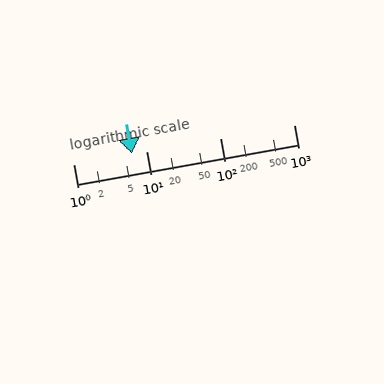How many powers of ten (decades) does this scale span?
The scale spans 3 decades, from 1 to 1000.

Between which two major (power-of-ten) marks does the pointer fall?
The pointer is between 1 and 10.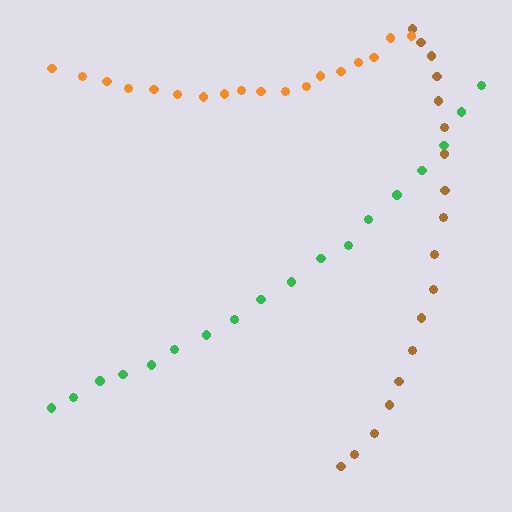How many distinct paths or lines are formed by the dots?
There are 3 distinct paths.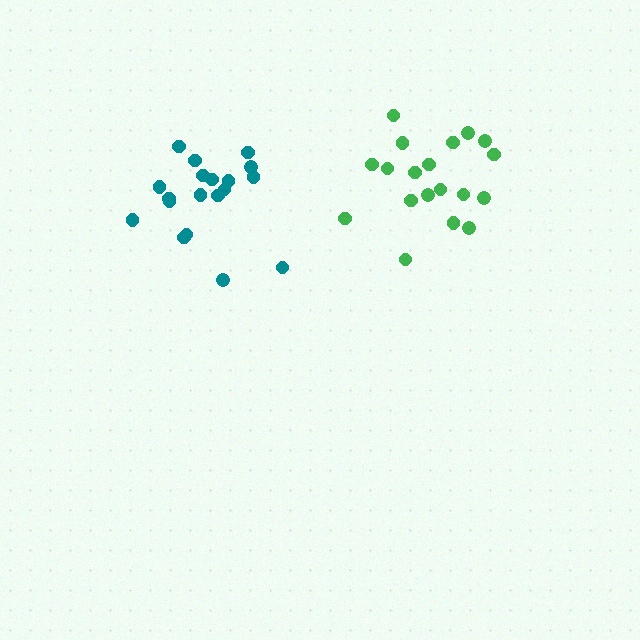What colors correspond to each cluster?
The clusters are colored: teal, green.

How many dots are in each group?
Group 1: 19 dots, Group 2: 19 dots (38 total).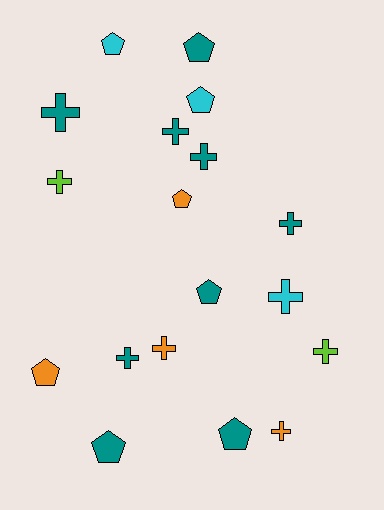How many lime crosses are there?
There are 2 lime crosses.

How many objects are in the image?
There are 18 objects.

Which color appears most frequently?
Teal, with 9 objects.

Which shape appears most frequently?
Cross, with 10 objects.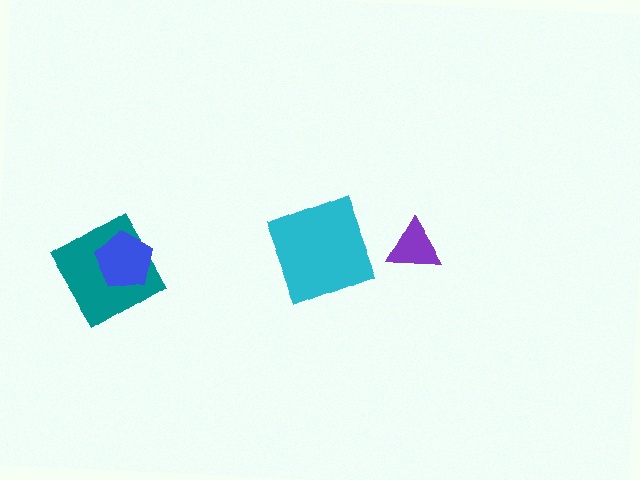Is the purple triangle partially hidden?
No, no other shape covers it.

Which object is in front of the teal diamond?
The blue pentagon is in front of the teal diamond.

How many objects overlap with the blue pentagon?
1 object overlaps with the blue pentagon.